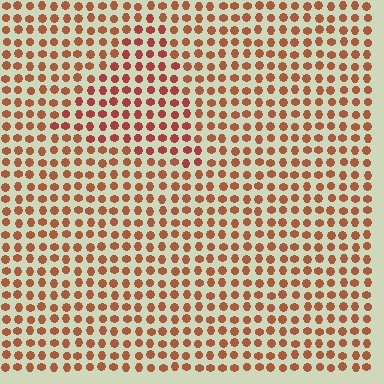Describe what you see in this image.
The image is filled with small brown elements in a uniform arrangement. A triangle-shaped region is visible where the elements are tinted to a slightly different hue, forming a subtle color boundary.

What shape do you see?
I see a triangle.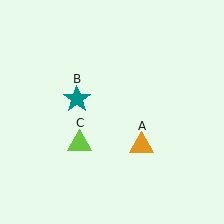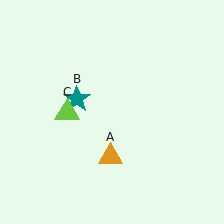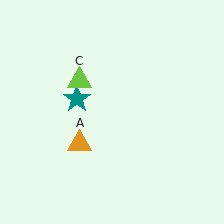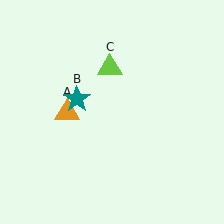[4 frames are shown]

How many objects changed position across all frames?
2 objects changed position: orange triangle (object A), lime triangle (object C).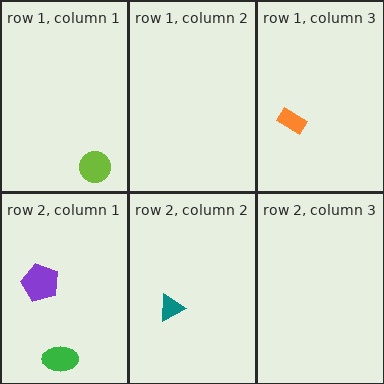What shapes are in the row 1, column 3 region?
The orange rectangle.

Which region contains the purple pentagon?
The row 2, column 1 region.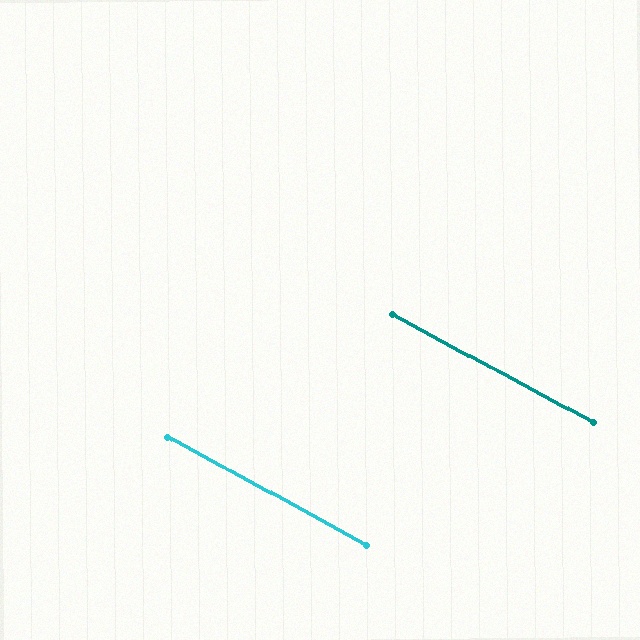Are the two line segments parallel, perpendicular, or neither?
Parallel — their directions differ by only 0.1°.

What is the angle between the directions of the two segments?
Approximately 0 degrees.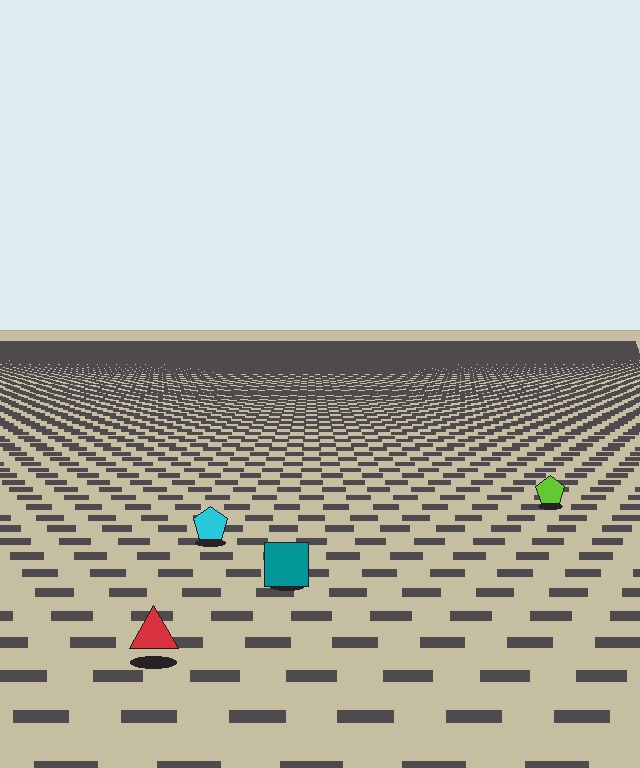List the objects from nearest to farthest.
From nearest to farthest: the red triangle, the teal square, the cyan pentagon, the lime pentagon.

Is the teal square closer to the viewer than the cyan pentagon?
Yes. The teal square is closer — you can tell from the texture gradient: the ground texture is coarser near it.